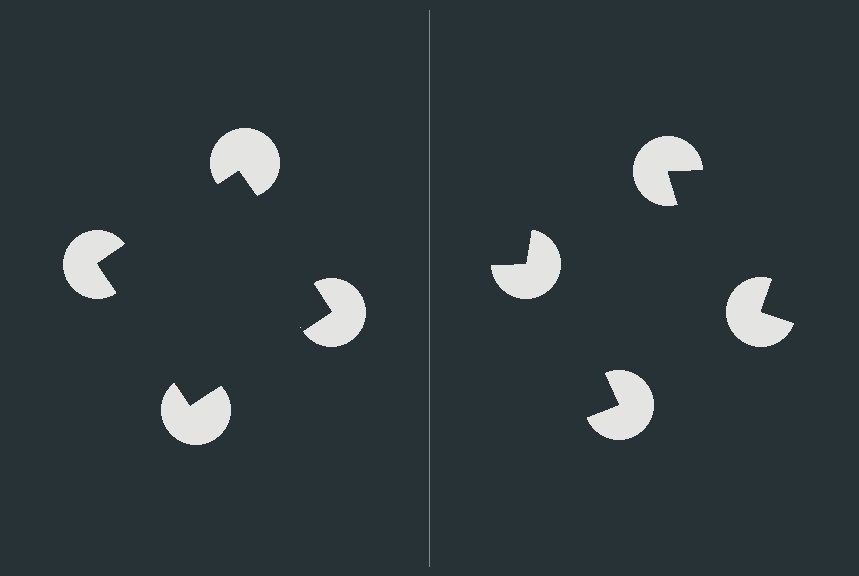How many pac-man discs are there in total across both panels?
8 — 4 on each side.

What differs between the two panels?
The pac-man discs are positioned identically on both sides; only the wedge orientations differ. On the left they align to a square; on the right they are misaligned.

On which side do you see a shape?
An illusory square appears on the left side. On the right side the wedge cuts are rotated, so no coherent shape forms.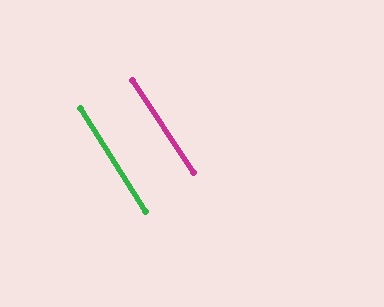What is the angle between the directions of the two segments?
Approximately 1 degree.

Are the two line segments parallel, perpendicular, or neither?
Parallel — their directions differ by only 1.3°.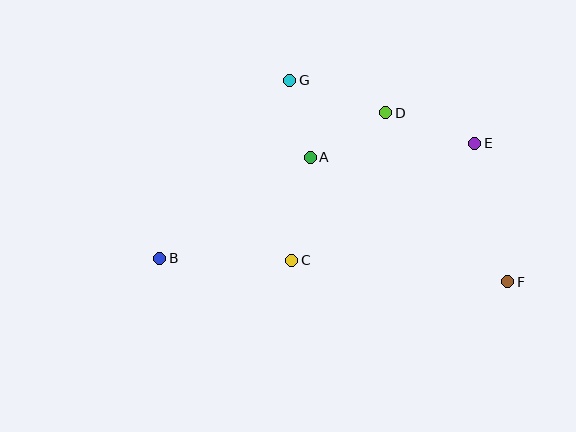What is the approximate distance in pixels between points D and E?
The distance between D and E is approximately 94 pixels.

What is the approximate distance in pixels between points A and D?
The distance between A and D is approximately 88 pixels.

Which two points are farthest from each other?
Points B and F are farthest from each other.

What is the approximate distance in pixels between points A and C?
The distance between A and C is approximately 105 pixels.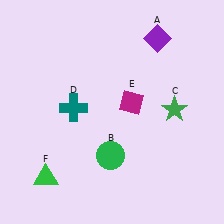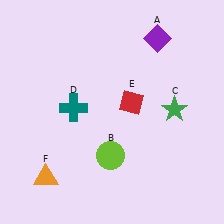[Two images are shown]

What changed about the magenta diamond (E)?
In Image 1, E is magenta. In Image 2, it changed to red.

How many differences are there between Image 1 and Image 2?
There are 3 differences between the two images.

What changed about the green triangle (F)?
In Image 1, F is green. In Image 2, it changed to orange.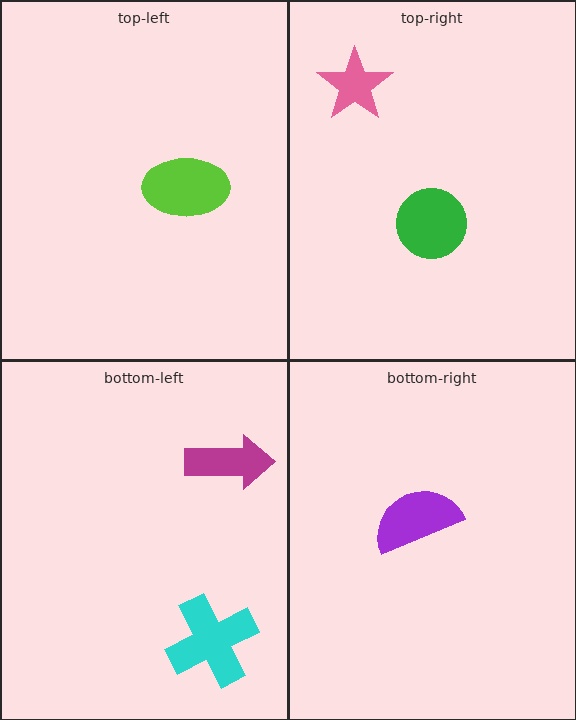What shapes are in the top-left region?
The lime ellipse.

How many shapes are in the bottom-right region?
1.